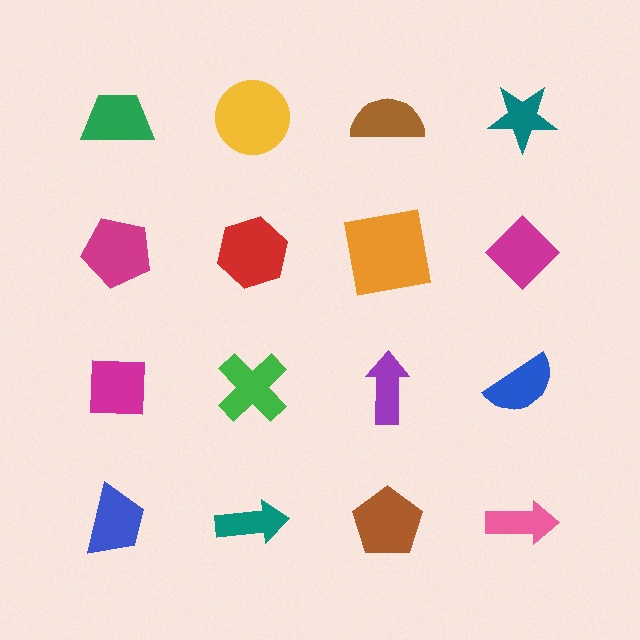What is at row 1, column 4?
A teal star.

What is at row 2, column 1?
A magenta pentagon.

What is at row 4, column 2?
A teal arrow.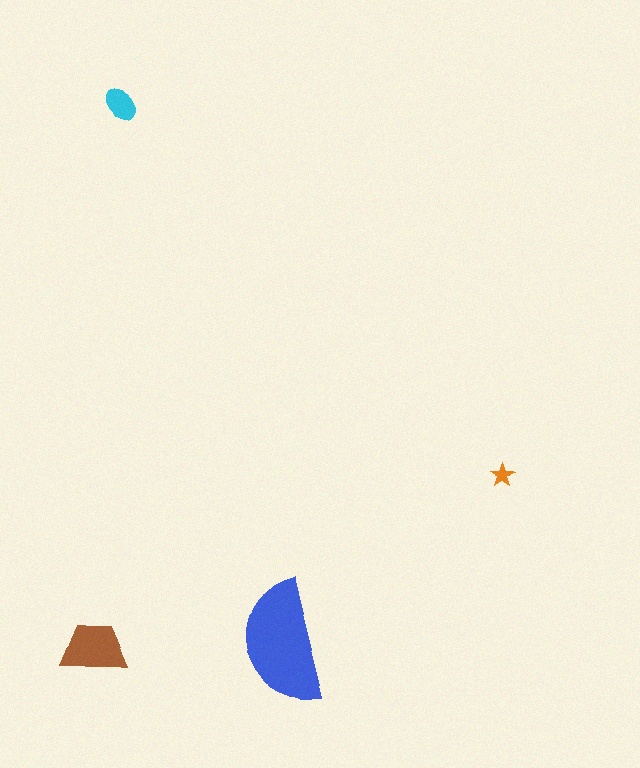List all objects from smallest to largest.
The orange star, the cyan ellipse, the brown trapezoid, the blue semicircle.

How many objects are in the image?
There are 4 objects in the image.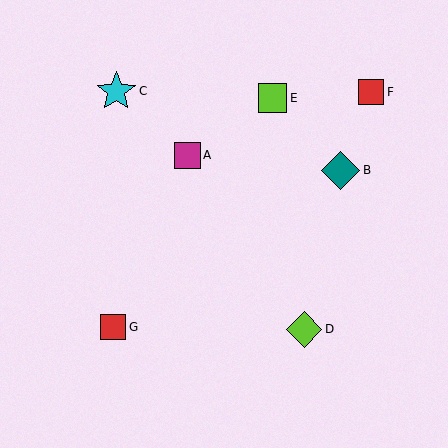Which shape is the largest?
The cyan star (labeled C) is the largest.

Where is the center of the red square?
The center of the red square is at (113, 327).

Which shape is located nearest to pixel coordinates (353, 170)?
The teal diamond (labeled B) at (340, 170) is nearest to that location.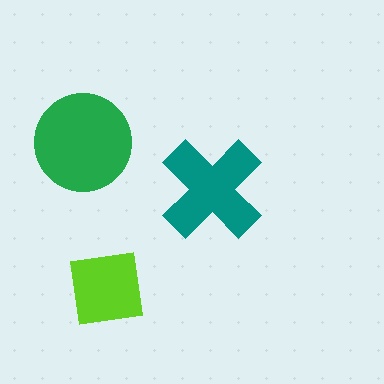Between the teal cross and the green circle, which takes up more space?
The green circle.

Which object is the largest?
The green circle.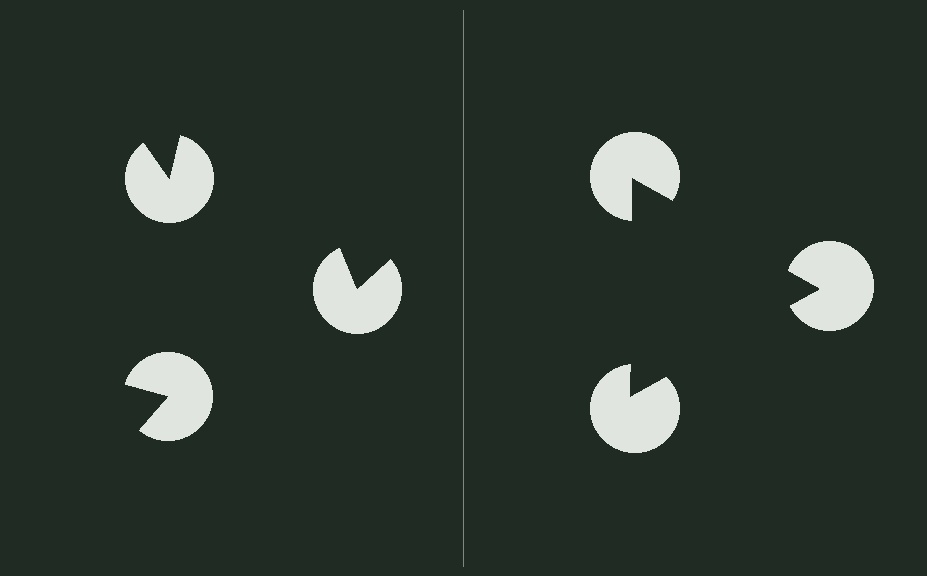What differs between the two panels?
The pac-man discs are positioned identically on both sides; only the wedge orientations differ. On the right they align to a triangle; on the left they are misaligned.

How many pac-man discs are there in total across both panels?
6 — 3 on each side.